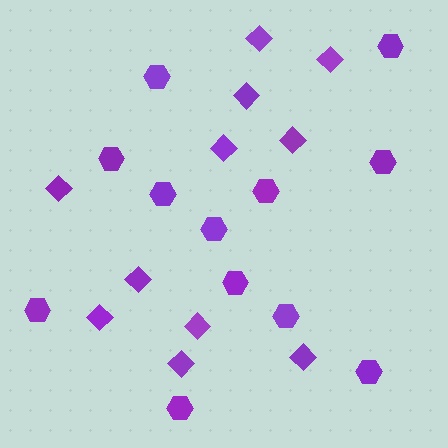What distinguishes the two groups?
There are 2 groups: one group of diamonds (11) and one group of hexagons (12).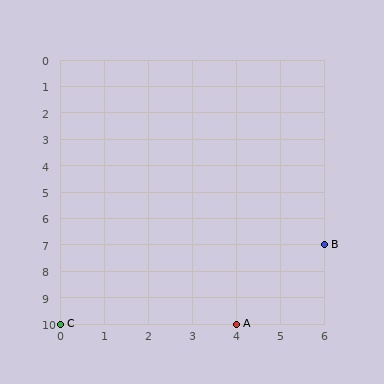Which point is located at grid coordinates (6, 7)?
Point B is at (6, 7).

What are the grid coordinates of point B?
Point B is at grid coordinates (6, 7).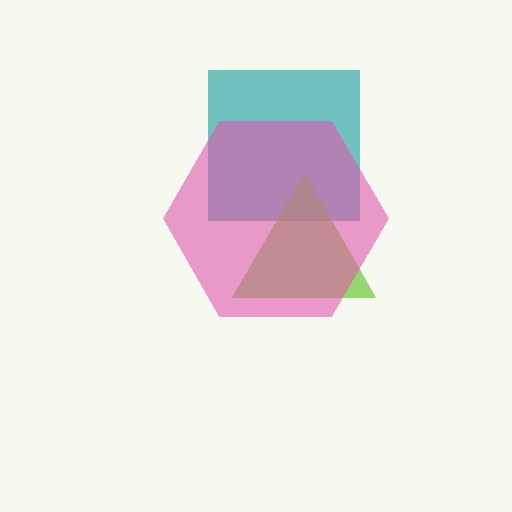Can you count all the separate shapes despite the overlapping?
Yes, there are 3 separate shapes.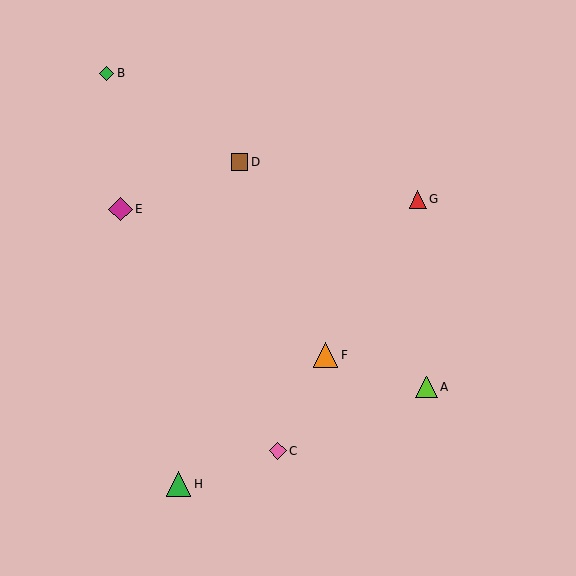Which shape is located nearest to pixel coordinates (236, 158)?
The brown square (labeled D) at (240, 162) is nearest to that location.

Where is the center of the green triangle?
The center of the green triangle is at (178, 484).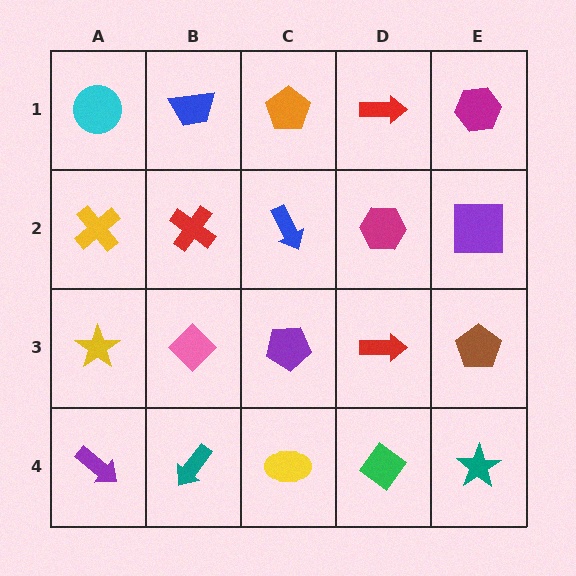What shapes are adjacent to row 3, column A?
A yellow cross (row 2, column A), a purple arrow (row 4, column A), a pink diamond (row 3, column B).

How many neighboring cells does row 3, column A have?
3.